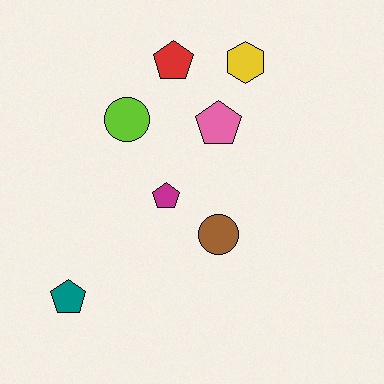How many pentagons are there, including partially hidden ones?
There are 4 pentagons.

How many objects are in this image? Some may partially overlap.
There are 7 objects.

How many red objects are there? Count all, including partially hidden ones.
There is 1 red object.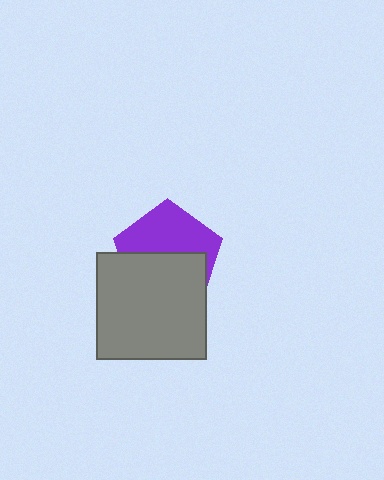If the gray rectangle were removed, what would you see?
You would see the complete purple pentagon.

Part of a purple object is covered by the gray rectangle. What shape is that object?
It is a pentagon.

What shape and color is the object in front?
The object in front is a gray rectangle.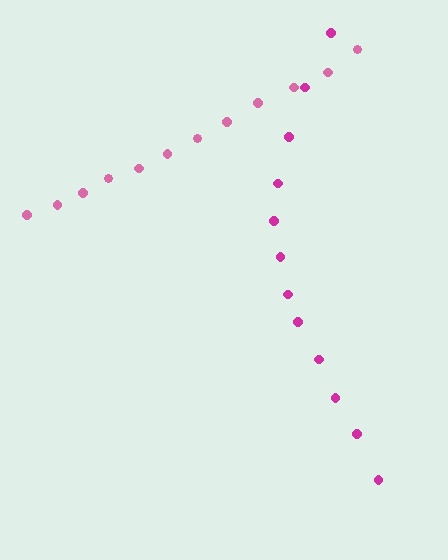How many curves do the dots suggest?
There are 2 distinct paths.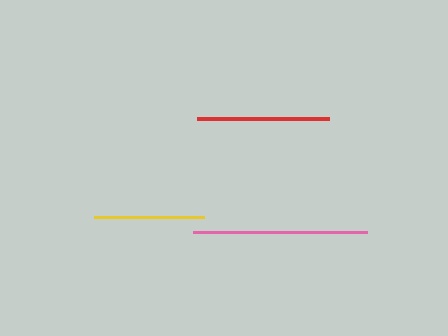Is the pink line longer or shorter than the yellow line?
The pink line is longer than the yellow line.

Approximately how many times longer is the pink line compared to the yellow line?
The pink line is approximately 1.6 times the length of the yellow line.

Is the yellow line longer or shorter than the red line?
The red line is longer than the yellow line.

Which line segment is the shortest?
The yellow line is the shortest at approximately 109 pixels.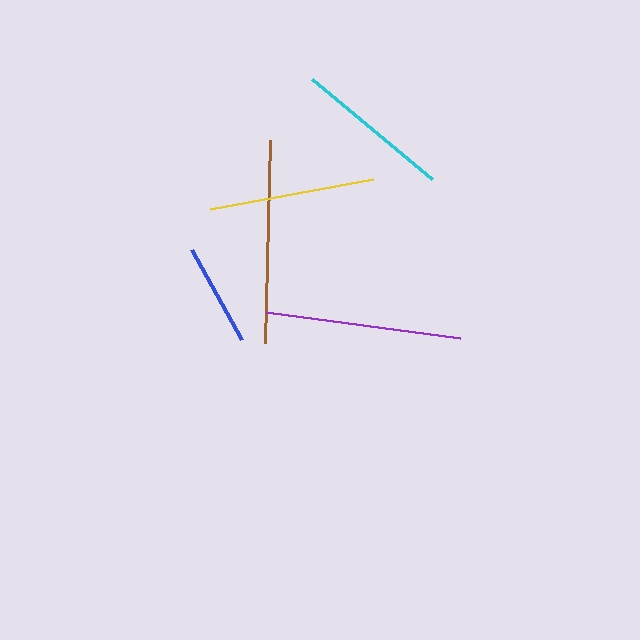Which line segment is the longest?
The brown line is the longest at approximately 203 pixels.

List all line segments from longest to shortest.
From longest to shortest: brown, purple, yellow, cyan, blue.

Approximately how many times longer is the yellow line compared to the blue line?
The yellow line is approximately 1.6 times the length of the blue line.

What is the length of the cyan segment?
The cyan segment is approximately 156 pixels long.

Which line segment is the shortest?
The blue line is the shortest at approximately 103 pixels.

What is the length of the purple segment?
The purple segment is approximately 196 pixels long.